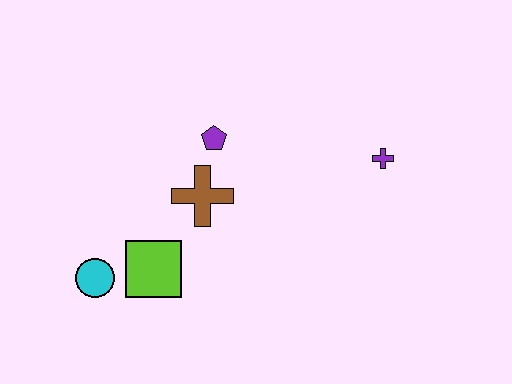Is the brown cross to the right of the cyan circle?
Yes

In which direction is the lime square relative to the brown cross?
The lime square is below the brown cross.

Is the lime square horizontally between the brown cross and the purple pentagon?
No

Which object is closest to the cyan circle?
The lime square is closest to the cyan circle.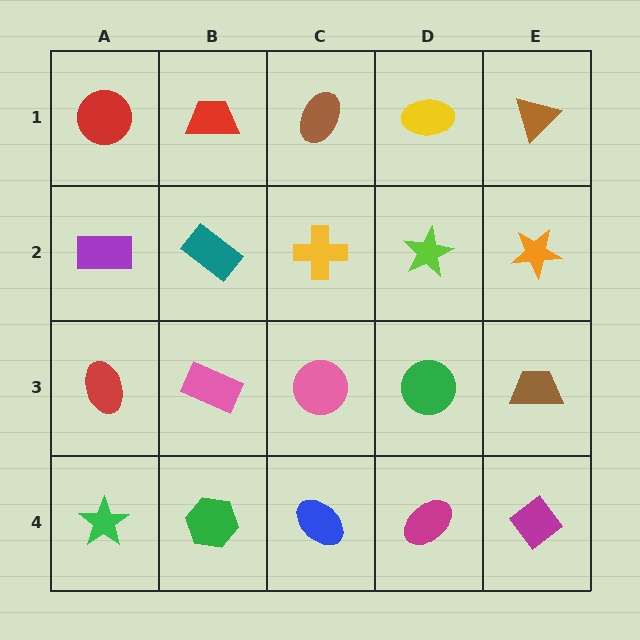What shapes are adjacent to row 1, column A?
A purple rectangle (row 2, column A), a red trapezoid (row 1, column B).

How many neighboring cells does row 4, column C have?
3.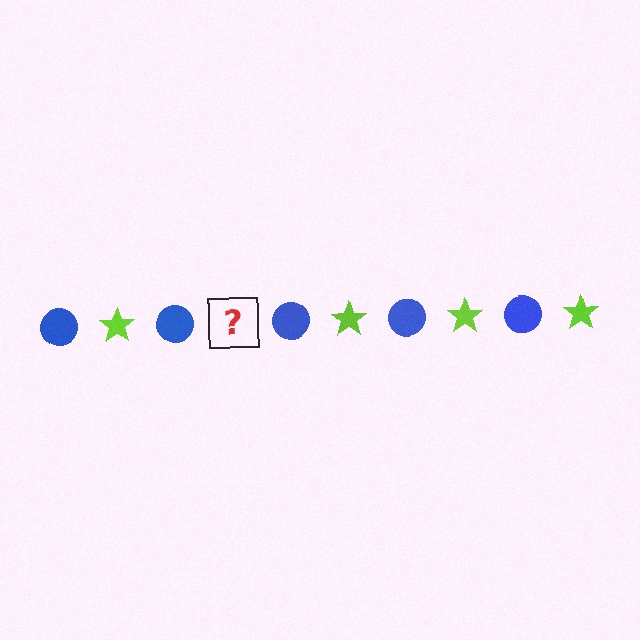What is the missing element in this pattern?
The missing element is a lime star.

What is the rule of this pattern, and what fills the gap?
The rule is that the pattern alternates between blue circle and lime star. The gap should be filled with a lime star.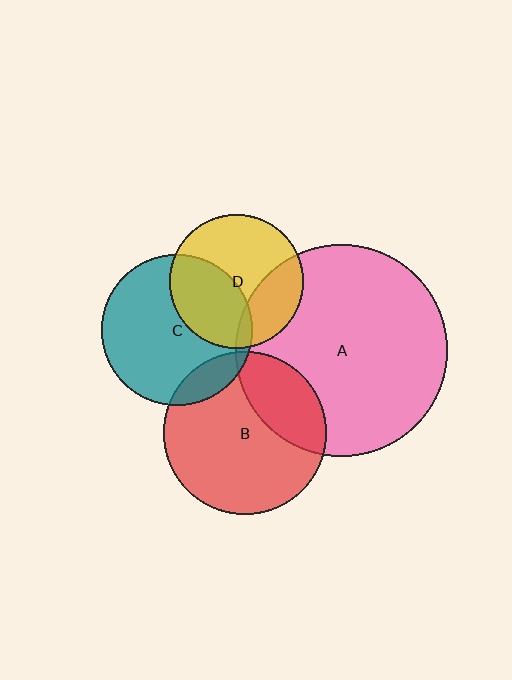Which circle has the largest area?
Circle A (pink).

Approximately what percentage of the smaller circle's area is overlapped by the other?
Approximately 25%.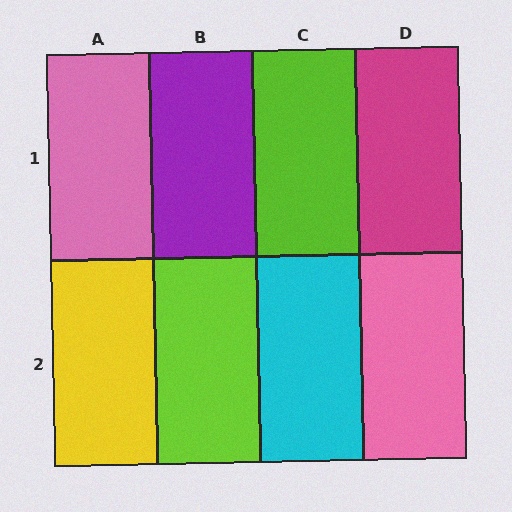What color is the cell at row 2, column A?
Yellow.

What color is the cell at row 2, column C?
Cyan.